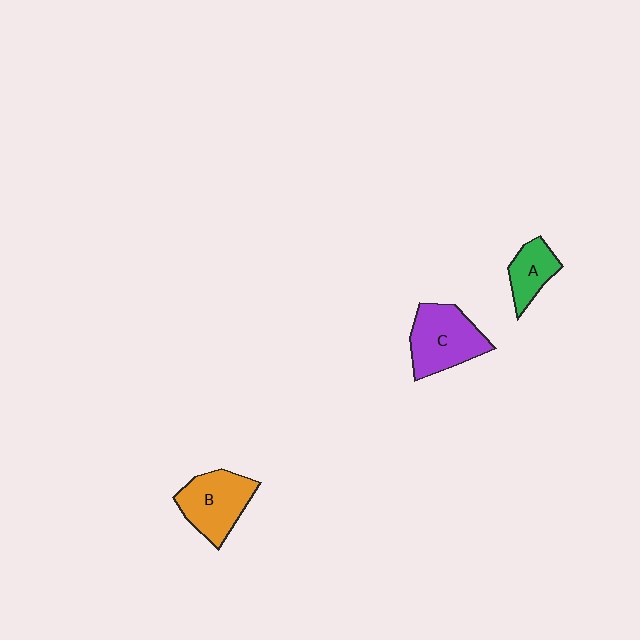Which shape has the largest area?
Shape C (purple).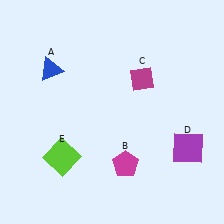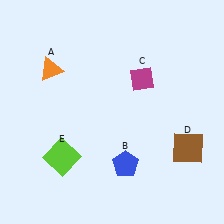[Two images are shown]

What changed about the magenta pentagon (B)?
In Image 1, B is magenta. In Image 2, it changed to blue.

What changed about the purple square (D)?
In Image 1, D is purple. In Image 2, it changed to brown.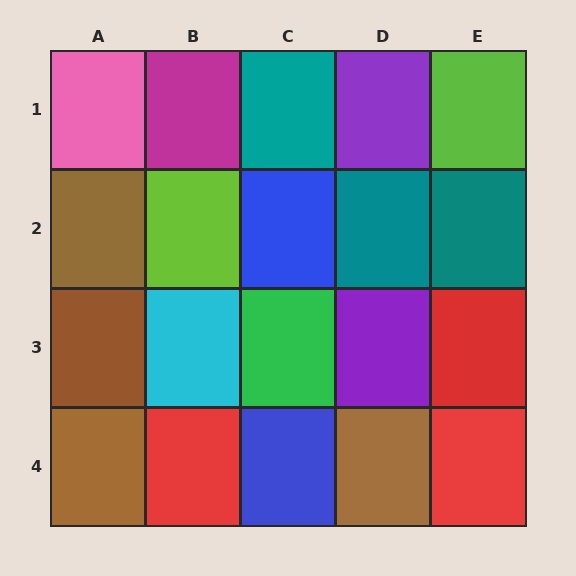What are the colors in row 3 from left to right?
Brown, cyan, green, purple, red.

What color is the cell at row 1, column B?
Magenta.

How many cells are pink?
1 cell is pink.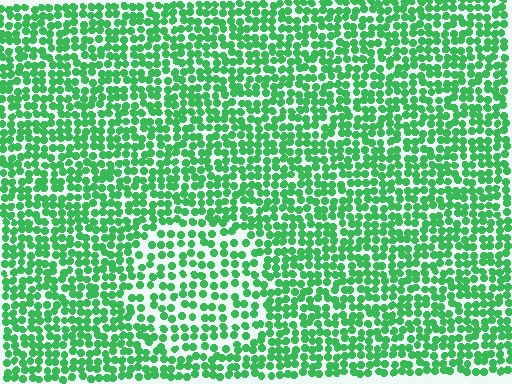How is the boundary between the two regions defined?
The boundary is defined by a change in element density (approximately 1.6x ratio). All elements are the same color, size, and shape.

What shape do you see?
I see a circle.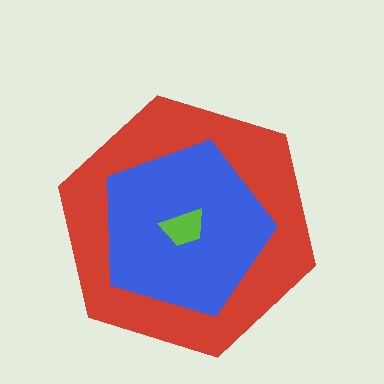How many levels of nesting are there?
3.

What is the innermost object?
The lime trapezoid.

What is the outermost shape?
The red hexagon.